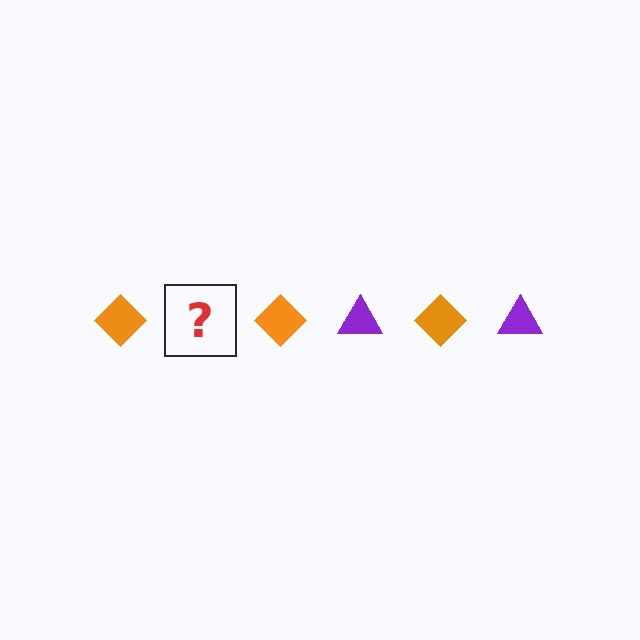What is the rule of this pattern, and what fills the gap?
The rule is that the pattern alternates between orange diamond and purple triangle. The gap should be filled with a purple triangle.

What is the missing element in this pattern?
The missing element is a purple triangle.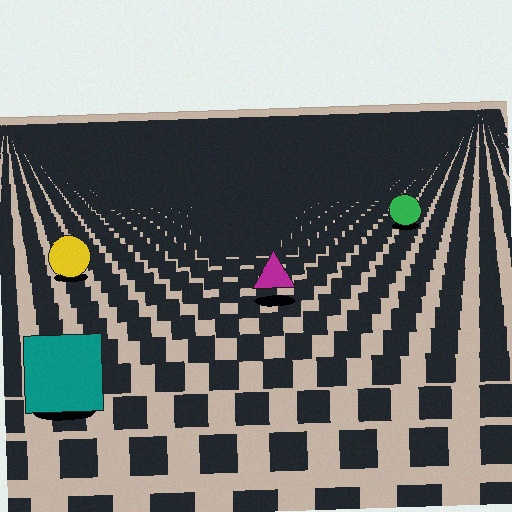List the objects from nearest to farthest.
From nearest to farthest: the teal square, the magenta triangle, the yellow circle, the green circle.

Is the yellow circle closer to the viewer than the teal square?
No. The teal square is closer — you can tell from the texture gradient: the ground texture is coarser near it.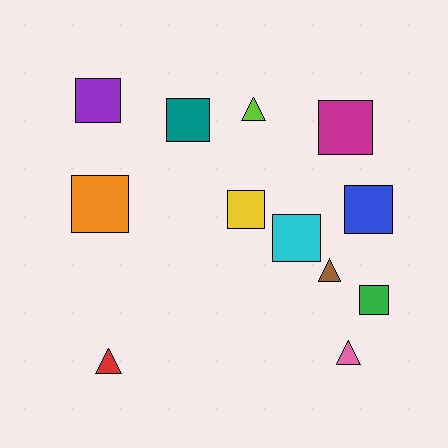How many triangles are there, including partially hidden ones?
There are 4 triangles.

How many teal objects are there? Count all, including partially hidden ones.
There is 1 teal object.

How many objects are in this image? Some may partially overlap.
There are 12 objects.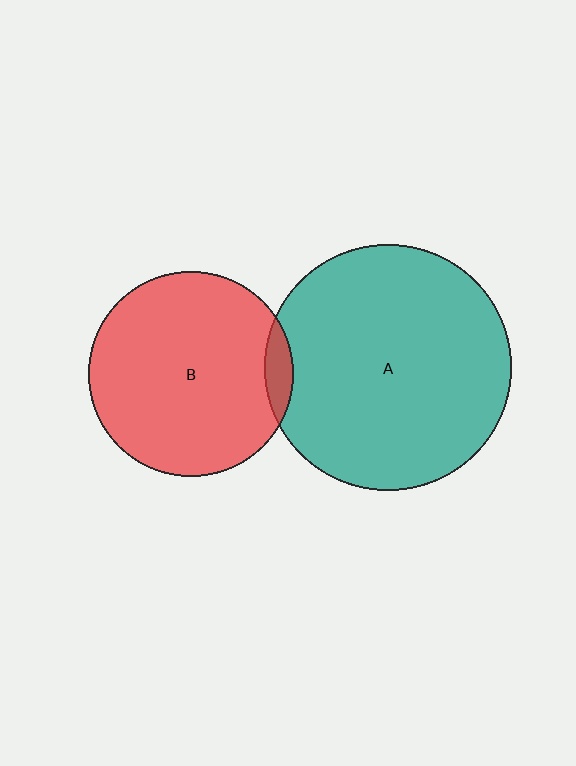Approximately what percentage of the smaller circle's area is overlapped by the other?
Approximately 5%.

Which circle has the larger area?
Circle A (teal).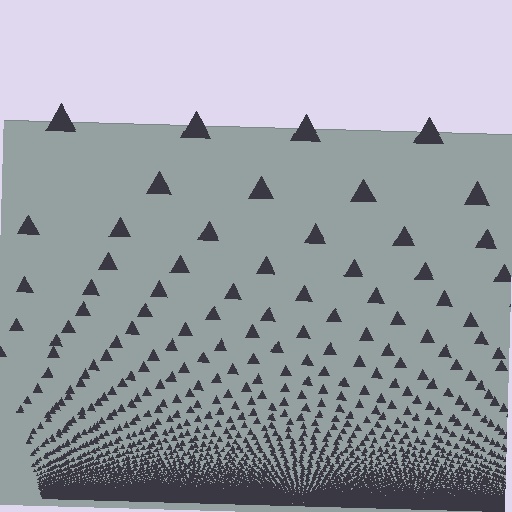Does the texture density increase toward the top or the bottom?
Density increases toward the bottom.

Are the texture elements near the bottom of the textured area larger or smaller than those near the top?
Smaller. The gradient is inverted — elements near the bottom are smaller and denser.